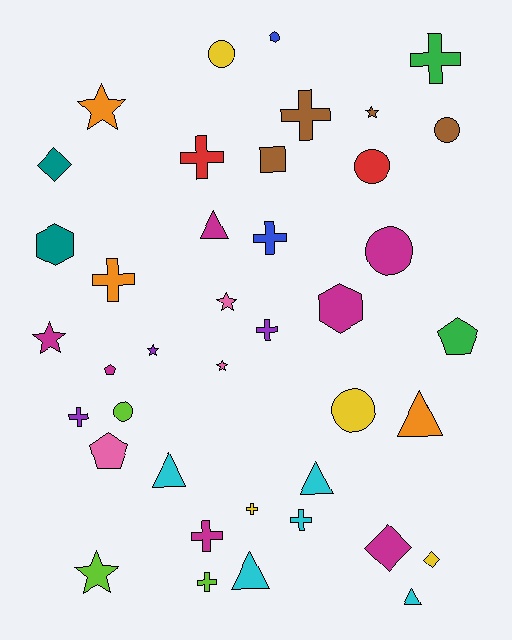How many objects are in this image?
There are 40 objects.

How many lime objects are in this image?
There are 3 lime objects.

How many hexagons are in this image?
There are 3 hexagons.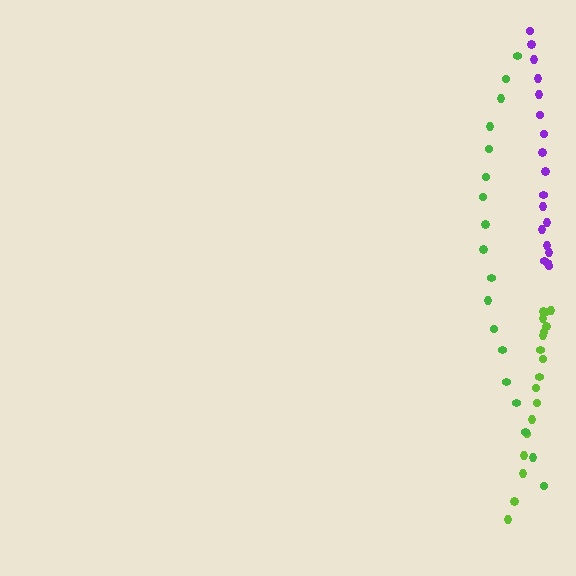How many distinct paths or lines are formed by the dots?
There are 3 distinct paths.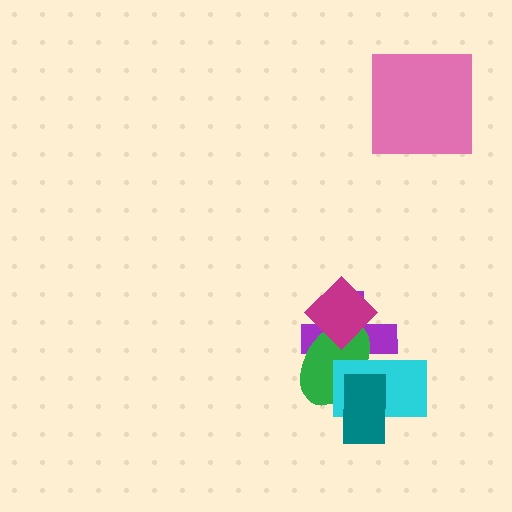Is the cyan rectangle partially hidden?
Yes, it is partially covered by another shape.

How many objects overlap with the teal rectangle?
3 objects overlap with the teal rectangle.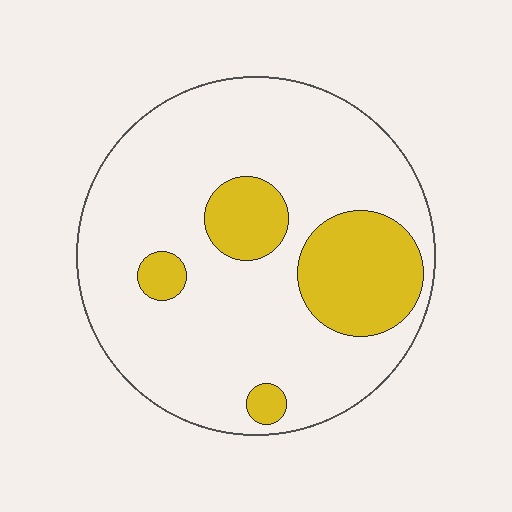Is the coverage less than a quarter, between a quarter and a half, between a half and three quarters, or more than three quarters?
Less than a quarter.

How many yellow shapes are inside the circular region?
4.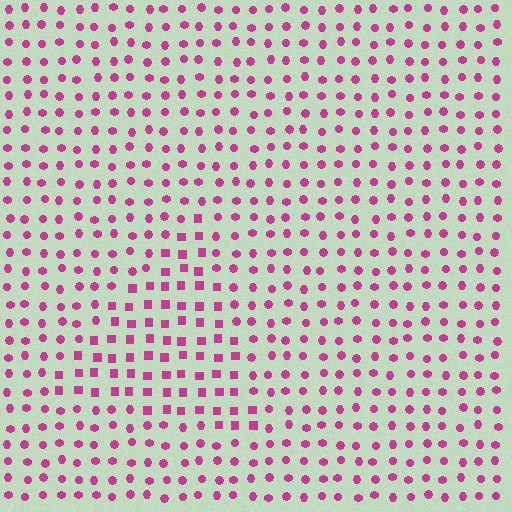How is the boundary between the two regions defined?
The boundary is defined by a change in element shape: squares inside vs. circles outside. All elements share the same color and spacing.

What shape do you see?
I see a triangle.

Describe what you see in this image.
The image is filled with small magenta elements arranged in a uniform grid. A triangle-shaped region contains squares, while the surrounding area contains circles. The boundary is defined purely by the change in element shape.